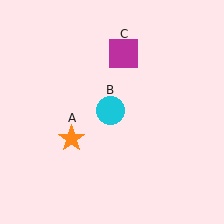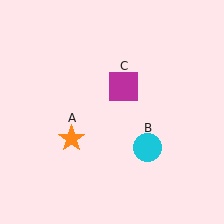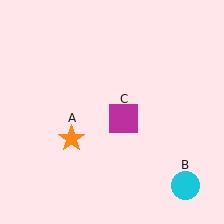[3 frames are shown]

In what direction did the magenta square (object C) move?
The magenta square (object C) moved down.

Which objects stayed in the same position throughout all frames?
Orange star (object A) remained stationary.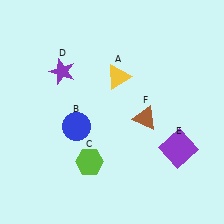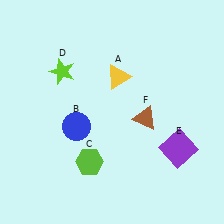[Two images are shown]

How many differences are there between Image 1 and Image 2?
There is 1 difference between the two images.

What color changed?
The star (D) changed from purple in Image 1 to lime in Image 2.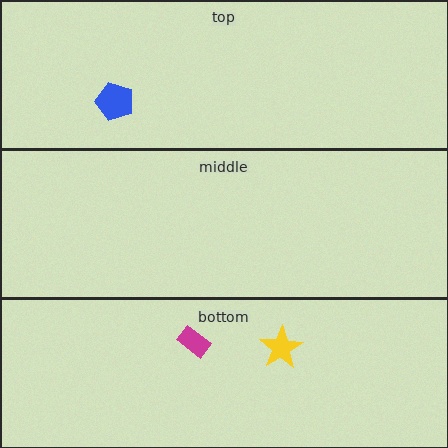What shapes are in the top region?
The blue pentagon.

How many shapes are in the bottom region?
2.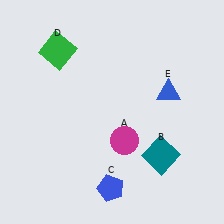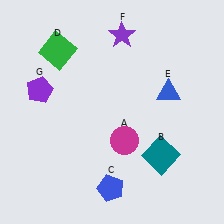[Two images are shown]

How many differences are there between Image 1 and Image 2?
There are 2 differences between the two images.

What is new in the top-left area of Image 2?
A purple pentagon (G) was added in the top-left area of Image 2.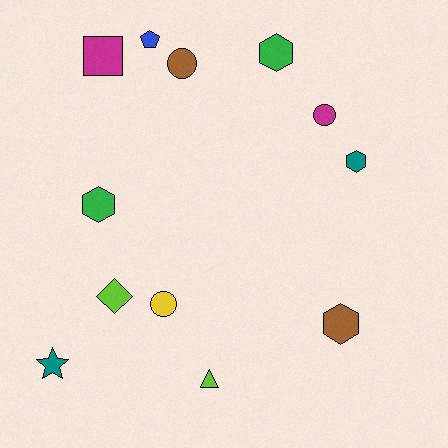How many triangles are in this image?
There is 1 triangle.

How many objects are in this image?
There are 12 objects.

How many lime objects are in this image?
There are 2 lime objects.